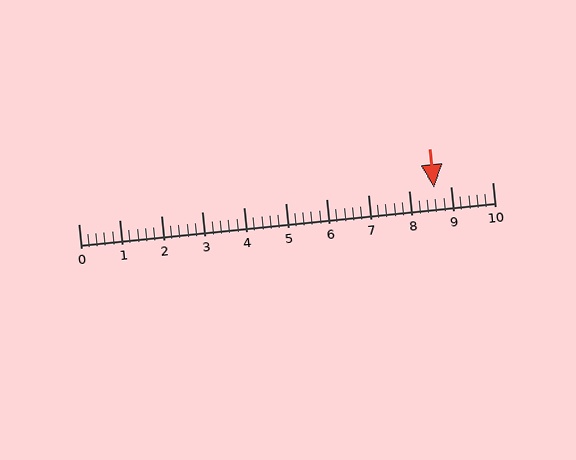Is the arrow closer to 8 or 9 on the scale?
The arrow is closer to 9.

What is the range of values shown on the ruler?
The ruler shows values from 0 to 10.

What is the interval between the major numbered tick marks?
The major tick marks are spaced 1 units apart.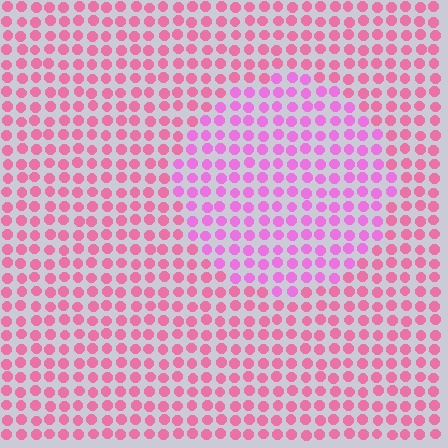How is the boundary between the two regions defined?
The boundary is defined purely by a slight shift in hue (about 29 degrees). Spacing, size, and orientation are identical on both sides.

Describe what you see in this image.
The image is filled with small pink elements in a uniform arrangement. A circle-shaped region is visible where the elements are tinted to a slightly different hue, forming a subtle color boundary.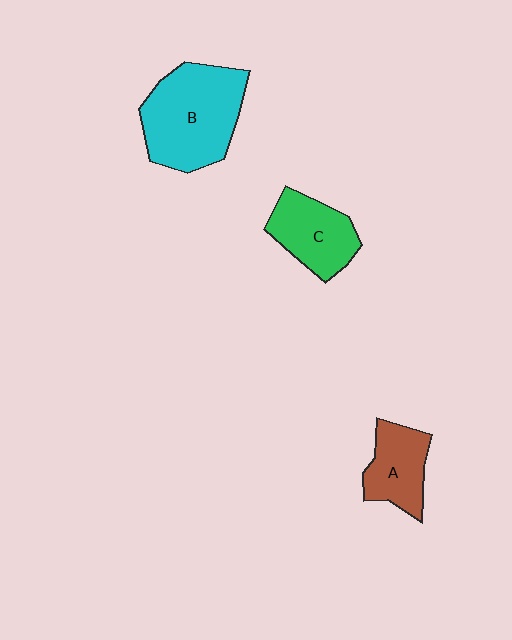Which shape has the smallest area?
Shape A (brown).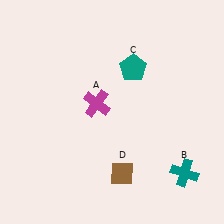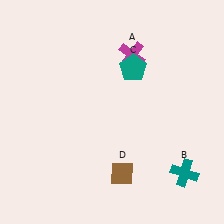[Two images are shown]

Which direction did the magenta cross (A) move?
The magenta cross (A) moved up.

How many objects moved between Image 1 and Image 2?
1 object moved between the two images.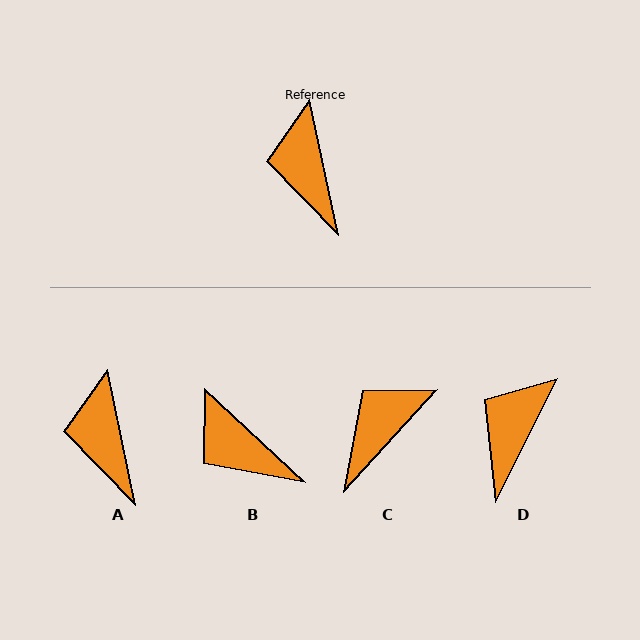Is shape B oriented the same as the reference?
No, it is off by about 35 degrees.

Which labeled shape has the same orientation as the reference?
A.